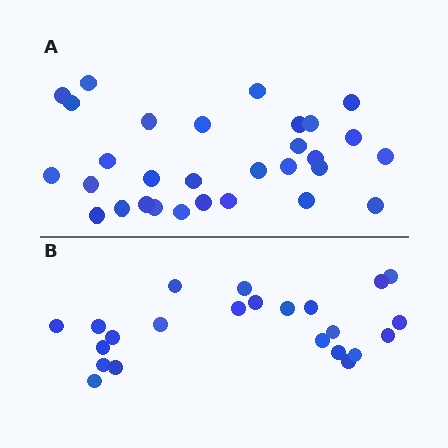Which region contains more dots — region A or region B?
Region A (the top region) has more dots.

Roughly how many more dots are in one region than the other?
Region A has roughly 8 or so more dots than region B.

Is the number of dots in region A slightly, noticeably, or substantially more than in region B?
Region A has noticeably more, but not dramatically so. The ratio is roughly 1.3 to 1.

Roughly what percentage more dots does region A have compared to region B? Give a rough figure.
About 30% more.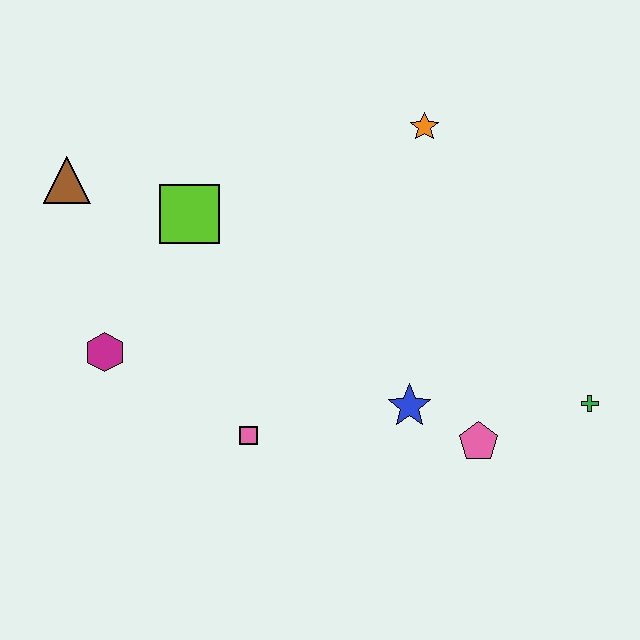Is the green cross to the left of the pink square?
No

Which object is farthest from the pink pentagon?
The brown triangle is farthest from the pink pentagon.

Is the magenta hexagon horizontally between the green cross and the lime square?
No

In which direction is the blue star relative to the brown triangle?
The blue star is to the right of the brown triangle.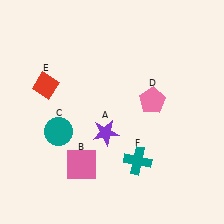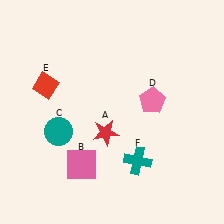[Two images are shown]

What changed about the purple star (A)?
In Image 1, A is purple. In Image 2, it changed to red.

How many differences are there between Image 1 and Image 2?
There is 1 difference between the two images.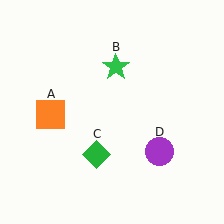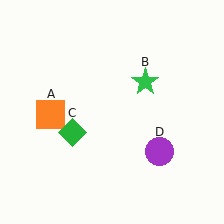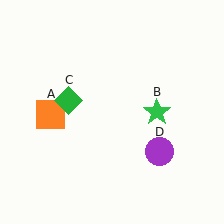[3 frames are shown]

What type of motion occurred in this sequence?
The green star (object B), green diamond (object C) rotated clockwise around the center of the scene.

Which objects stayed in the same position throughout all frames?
Orange square (object A) and purple circle (object D) remained stationary.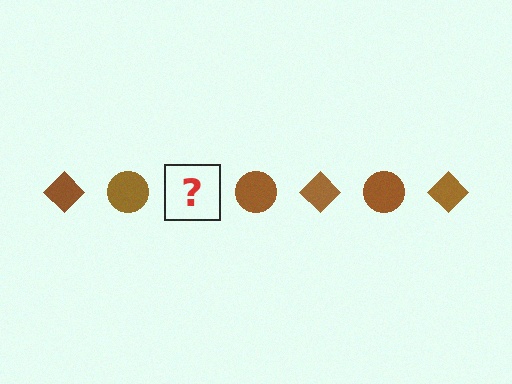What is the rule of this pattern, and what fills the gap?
The rule is that the pattern cycles through diamond, circle shapes in brown. The gap should be filled with a brown diamond.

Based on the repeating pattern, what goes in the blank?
The blank should be a brown diamond.